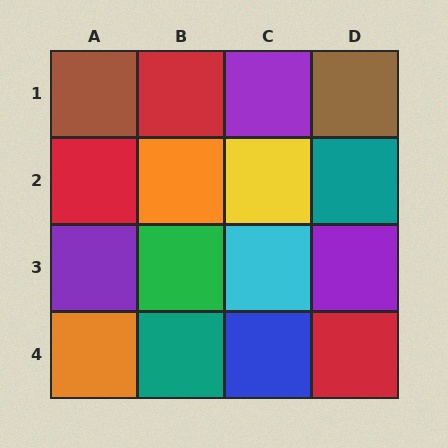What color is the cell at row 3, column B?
Green.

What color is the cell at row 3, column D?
Purple.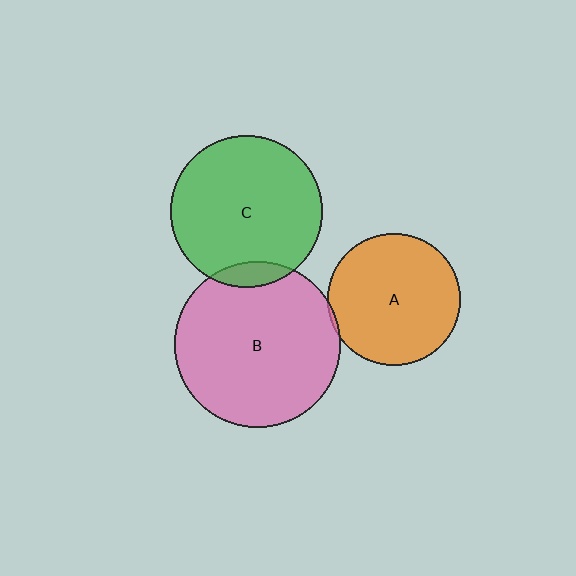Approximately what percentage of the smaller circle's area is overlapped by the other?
Approximately 10%.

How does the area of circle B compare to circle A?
Approximately 1.6 times.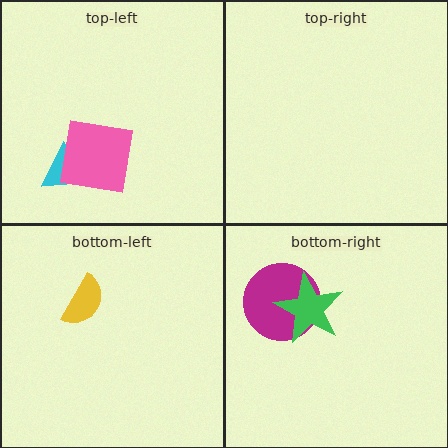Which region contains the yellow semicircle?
The bottom-left region.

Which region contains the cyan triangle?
The top-left region.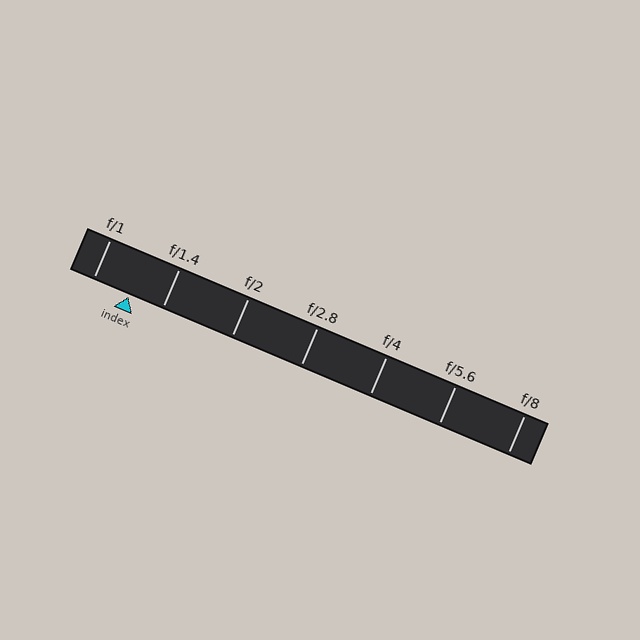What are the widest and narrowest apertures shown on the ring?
The widest aperture shown is f/1 and the narrowest is f/8.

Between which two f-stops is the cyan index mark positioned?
The index mark is between f/1 and f/1.4.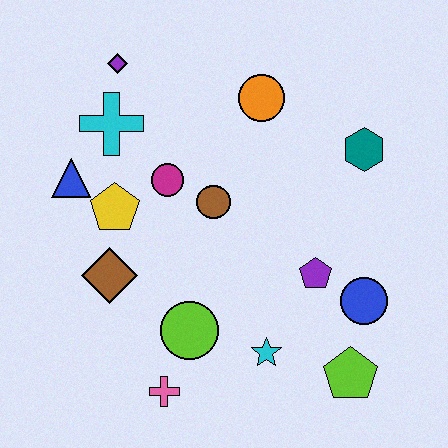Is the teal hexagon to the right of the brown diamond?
Yes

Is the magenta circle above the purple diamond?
No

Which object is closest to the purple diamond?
The cyan cross is closest to the purple diamond.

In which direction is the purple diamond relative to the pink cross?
The purple diamond is above the pink cross.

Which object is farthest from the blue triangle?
The lime pentagon is farthest from the blue triangle.